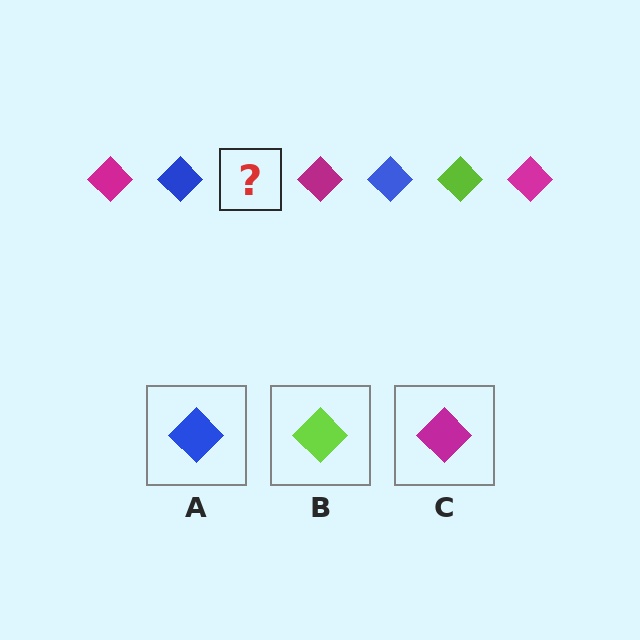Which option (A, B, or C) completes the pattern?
B.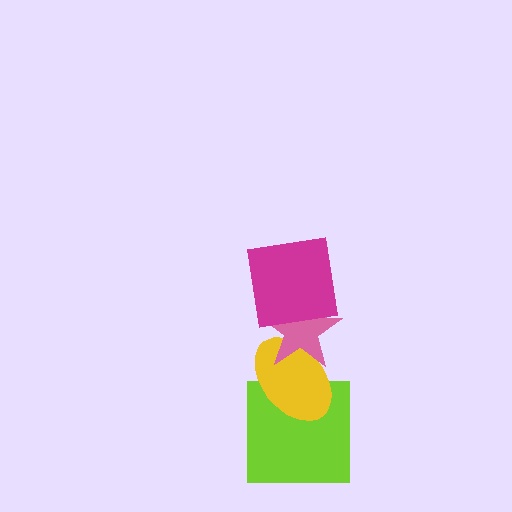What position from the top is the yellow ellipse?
The yellow ellipse is 3rd from the top.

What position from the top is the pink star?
The pink star is 2nd from the top.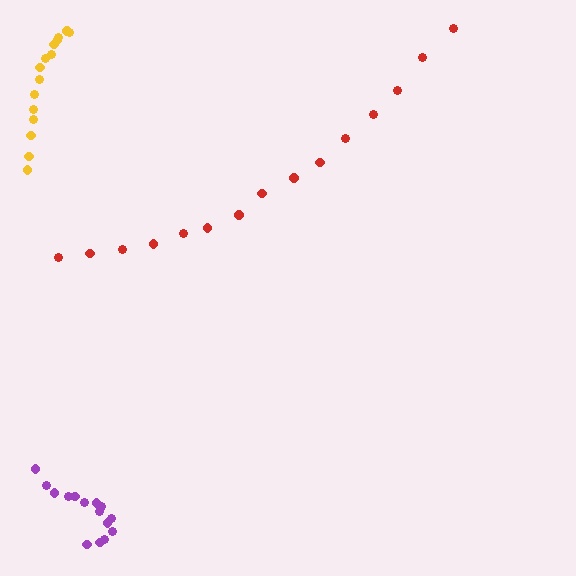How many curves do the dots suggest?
There are 3 distinct paths.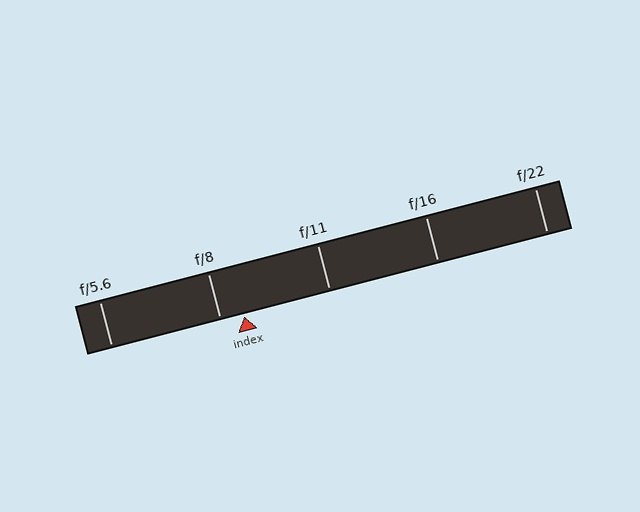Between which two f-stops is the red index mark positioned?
The index mark is between f/8 and f/11.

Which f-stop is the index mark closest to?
The index mark is closest to f/8.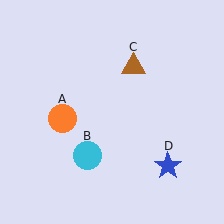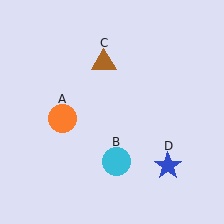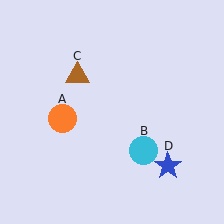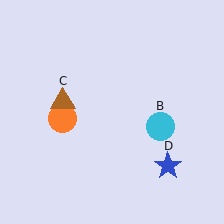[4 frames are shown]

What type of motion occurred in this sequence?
The cyan circle (object B), brown triangle (object C) rotated counterclockwise around the center of the scene.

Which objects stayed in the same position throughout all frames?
Orange circle (object A) and blue star (object D) remained stationary.